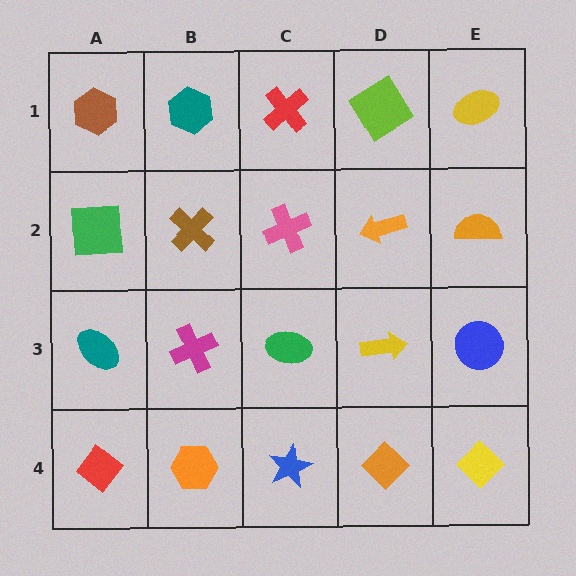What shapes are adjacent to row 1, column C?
A pink cross (row 2, column C), a teal hexagon (row 1, column B), a lime diamond (row 1, column D).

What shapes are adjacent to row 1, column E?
An orange semicircle (row 2, column E), a lime diamond (row 1, column D).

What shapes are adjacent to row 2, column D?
A lime diamond (row 1, column D), a yellow arrow (row 3, column D), a pink cross (row 2, column C), an orange semicircle (row 2, column E).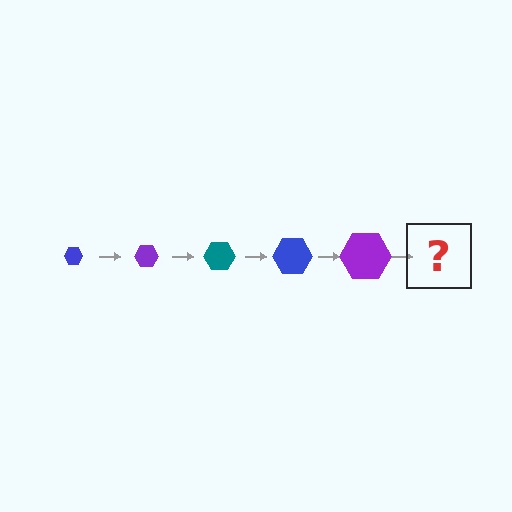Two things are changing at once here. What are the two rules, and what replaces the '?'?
The two rules are that the hexagon grows larger each step and the color cycles through blue, purple, and teal. The '?' should be a teal hexagon, larger than the previous one.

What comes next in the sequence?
The next element should be a teal hexagon, larger than the previous one.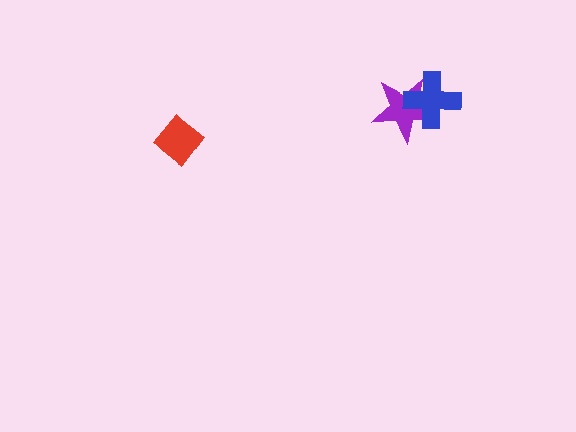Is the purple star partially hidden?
Yes, it is partially covered by another shape.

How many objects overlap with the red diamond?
0 objects overlap with the red diamond.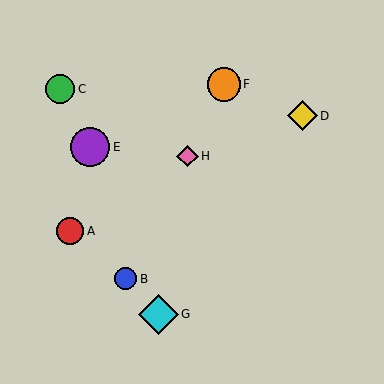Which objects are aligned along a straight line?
Objects B, F, H are aligned along a straight line.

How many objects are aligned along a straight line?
3 objects (B, F, H) are aligned along a straight line.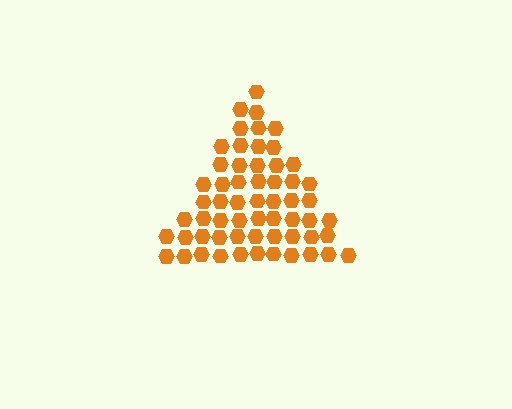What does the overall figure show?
The overall figure shows a triangle.